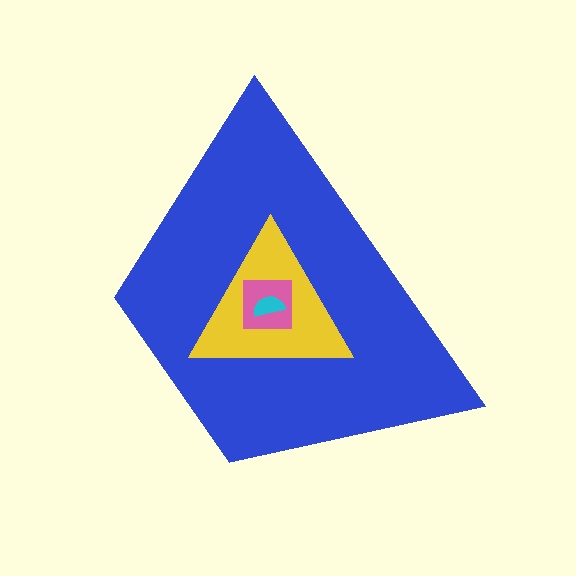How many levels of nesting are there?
4.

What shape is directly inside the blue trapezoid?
The yellow triangle.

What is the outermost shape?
The blue trapezoid.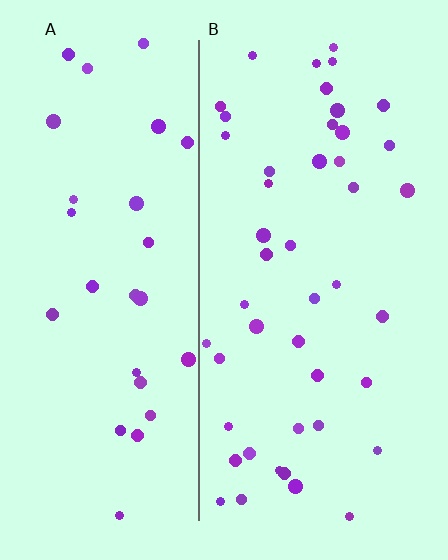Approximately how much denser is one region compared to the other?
Approximately 1.6× — region B over region A.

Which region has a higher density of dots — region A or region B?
B (the right).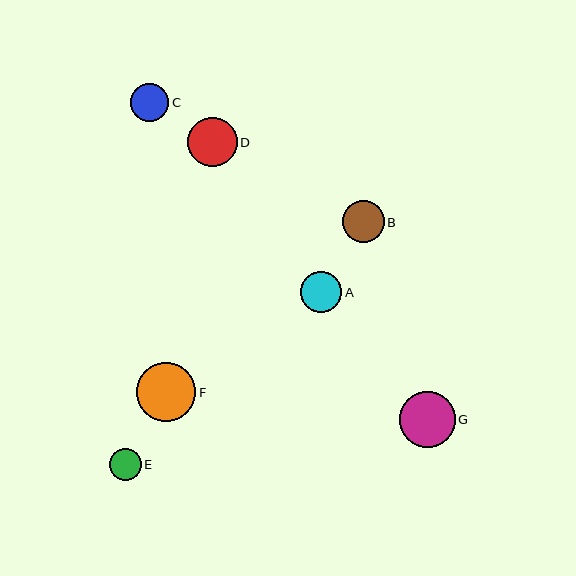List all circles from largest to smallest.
From largest to smallest: F, G, D, B, A, C, E.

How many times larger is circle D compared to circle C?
Circle D is approximately 1.3 times the size of circle C.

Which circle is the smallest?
Circle E is the smallest with a size of approximately 31 pixels.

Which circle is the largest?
Circle F is the largest with a size of approximately 59 pixels.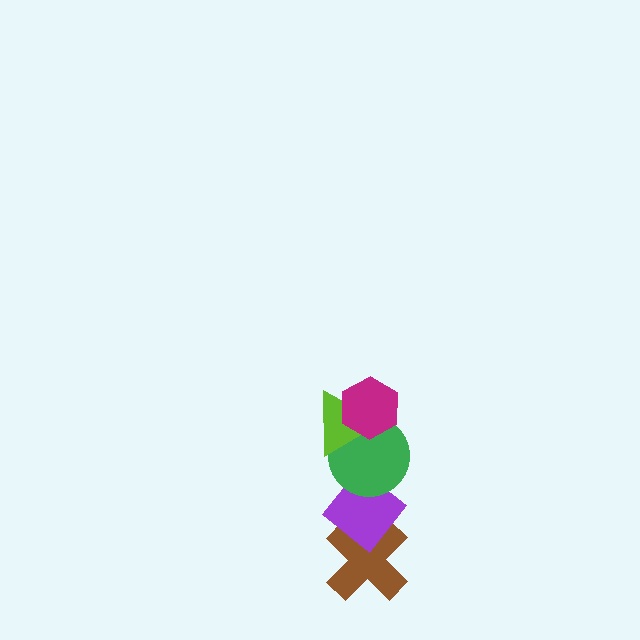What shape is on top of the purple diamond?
The green circle is on top of the purple diamond.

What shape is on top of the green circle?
The lime triangle is on top of the green circle.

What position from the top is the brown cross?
The brown cross is 5th from the top.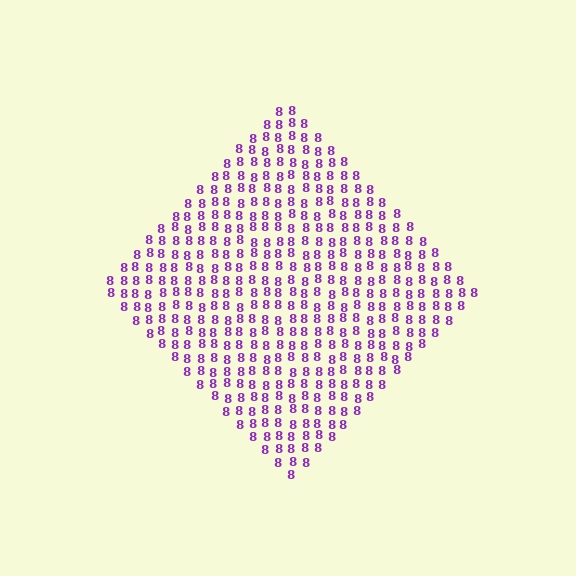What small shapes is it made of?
It is made of small digit 8's.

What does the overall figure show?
The overall figure shows a diamond.